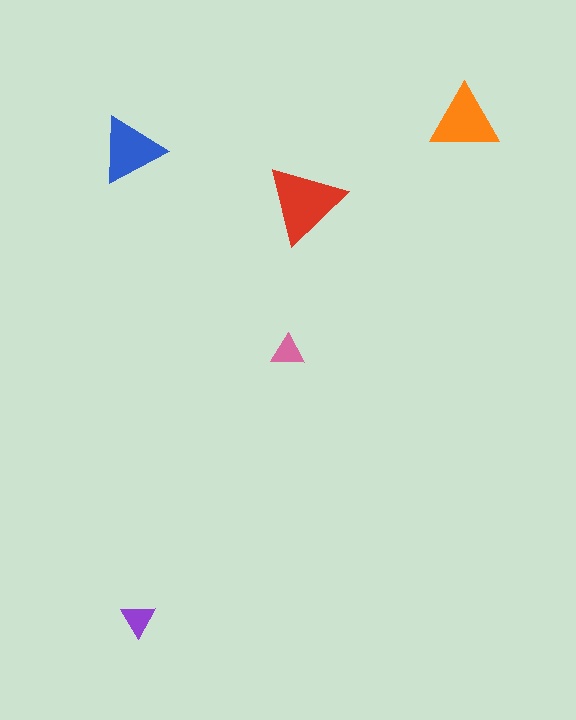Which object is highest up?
The orange triangle is topmost.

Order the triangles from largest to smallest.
the red one, the orange one, the blue one, the purple one, the pink one.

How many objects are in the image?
There are 5 objects in the image.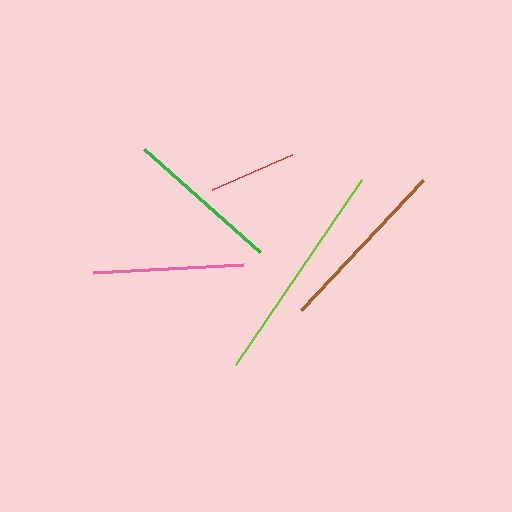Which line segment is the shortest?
The red line is the shortest at approximately 87 pixels.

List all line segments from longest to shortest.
From longest to shortest: lime, brown, green, pink, red.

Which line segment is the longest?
The lime line is the longest at approximately 224 pixels.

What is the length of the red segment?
The red segment is approximately 87 pixels long.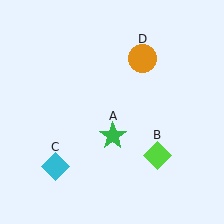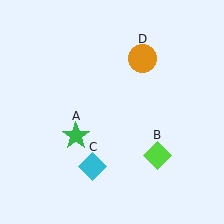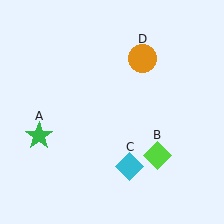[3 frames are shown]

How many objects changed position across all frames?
2 objects changed position: green star (object A), cyan diamond (object C).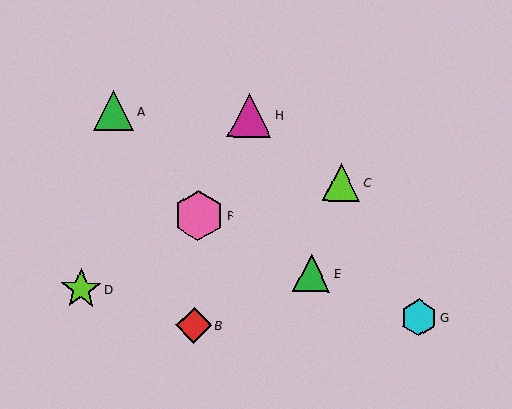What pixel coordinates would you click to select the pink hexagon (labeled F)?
Click at (198, 216) to select the pink hexagon F.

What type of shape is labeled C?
Shape C is a lime triangle.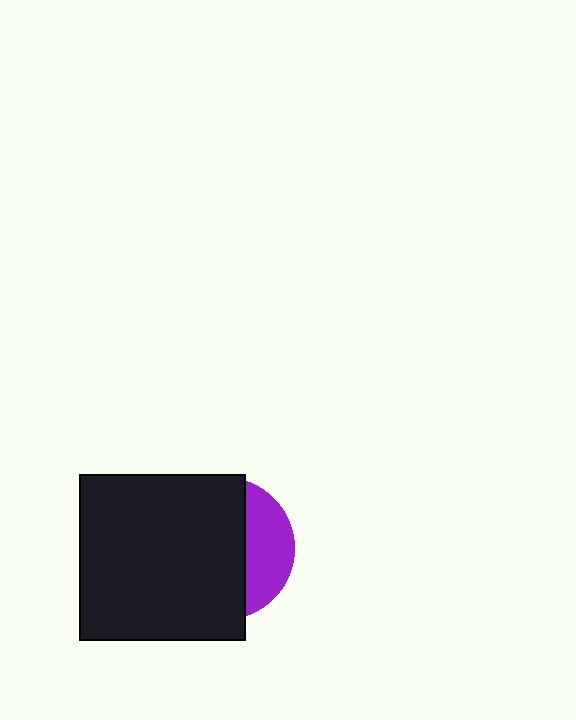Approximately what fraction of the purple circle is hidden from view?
Roughly 70% of the purple circle is hidden behind the black square.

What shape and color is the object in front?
The object in front is a black square.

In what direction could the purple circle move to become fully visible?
The purple circle could move right. That would shift it out from behind the black square entirely.